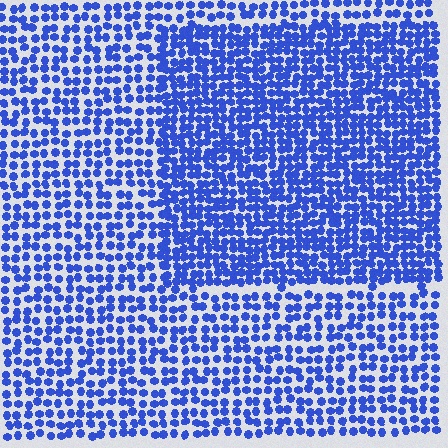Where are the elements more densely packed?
The elements are more densely packed inside the rectangle boundary.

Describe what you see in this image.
The image contains small blue elements arranged at two different densities. A rectangle-shaped region is visible where the elements are more densely packed than the surrounding area.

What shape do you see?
I see a rectangle.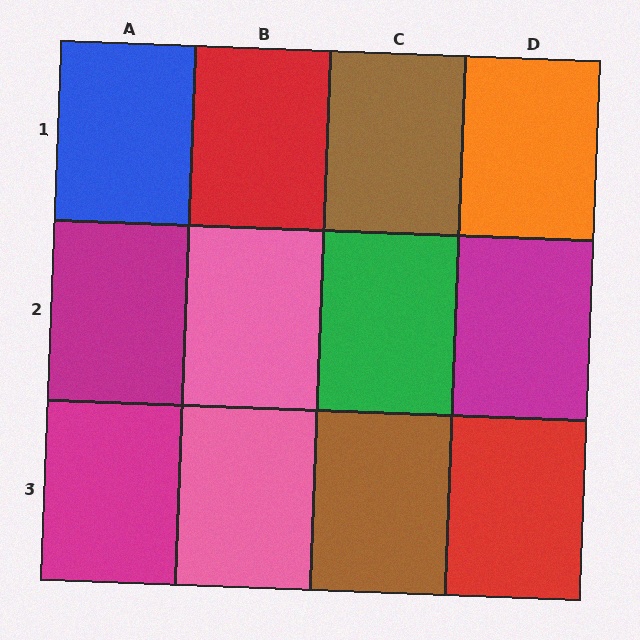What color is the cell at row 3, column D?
Red.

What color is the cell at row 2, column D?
Magenta.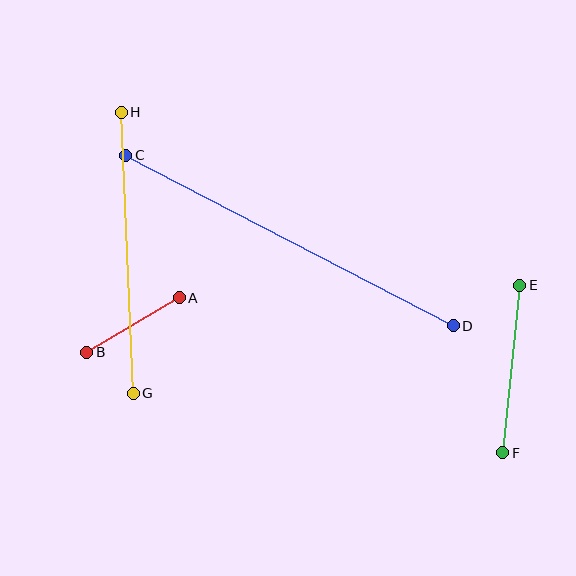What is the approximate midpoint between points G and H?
The midpoint is at approximately (127, 253) pixels.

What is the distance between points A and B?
The distance is approximately 108 pixels.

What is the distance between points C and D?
The distance is approximately 369 pixels.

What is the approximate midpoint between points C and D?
The midpoint is at approximately (290, 240) pixels.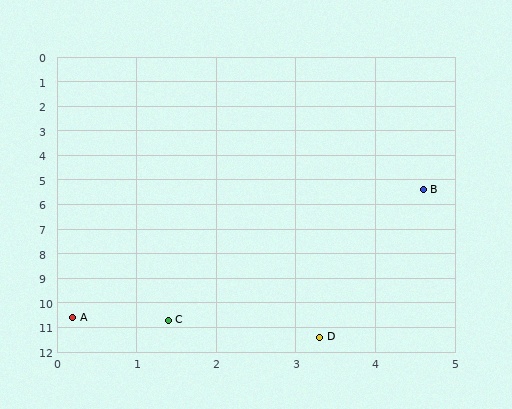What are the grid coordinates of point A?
Point A is at approximately (0.2, 10.6).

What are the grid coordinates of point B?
Point B is at approximately (4.6, 5.4).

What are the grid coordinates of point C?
Point C is at approximately (1.4, 10.7).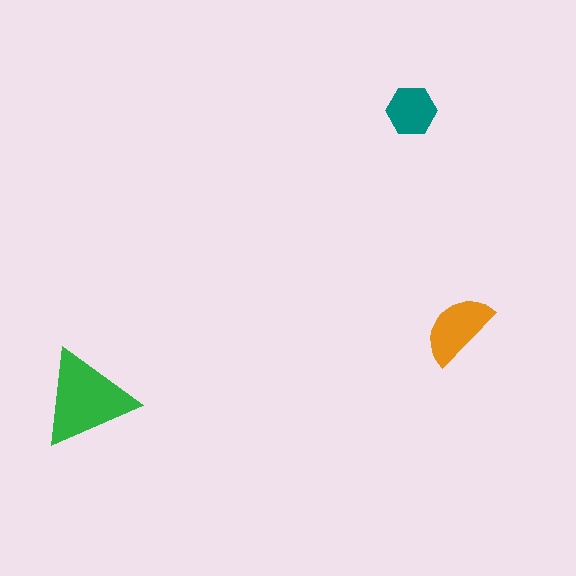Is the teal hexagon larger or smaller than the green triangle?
Smaller.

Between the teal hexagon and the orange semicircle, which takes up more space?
The orange semicircle.